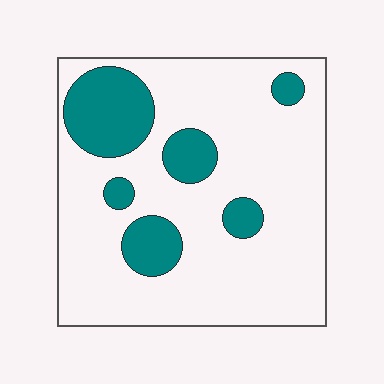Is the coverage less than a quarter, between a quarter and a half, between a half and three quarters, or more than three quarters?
Less than a quarter.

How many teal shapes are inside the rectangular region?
6.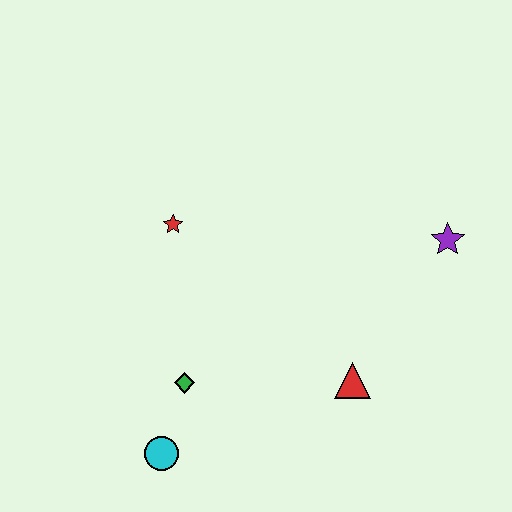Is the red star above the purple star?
Yes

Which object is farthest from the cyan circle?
The purple star is farthest from the cyan circle.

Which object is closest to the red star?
The green diamond is closest to the red star.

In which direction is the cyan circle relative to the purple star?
The cyan circle is to the left of the purple star.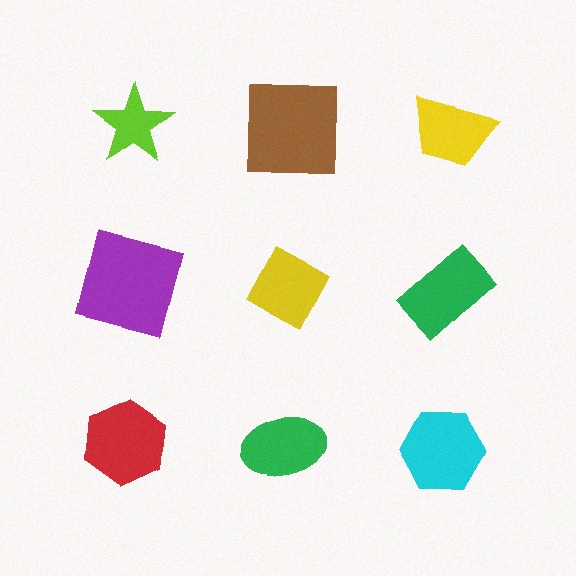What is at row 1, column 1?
A lime star.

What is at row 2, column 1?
A purple square.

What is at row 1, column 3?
A yellow trapezoid.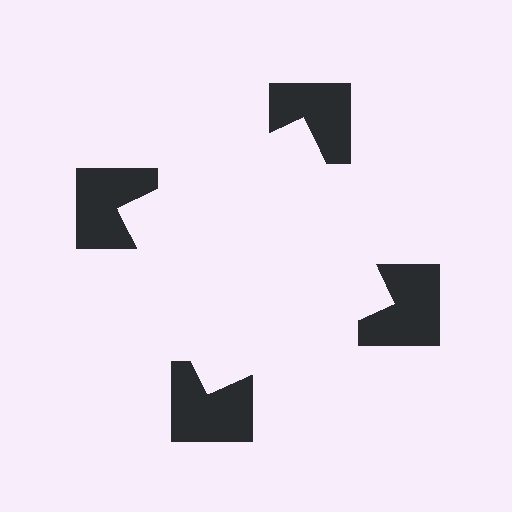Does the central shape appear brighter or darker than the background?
It typically appears slightly brighter than the background, even though no actual brightness change is drawn.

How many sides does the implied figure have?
4 sides.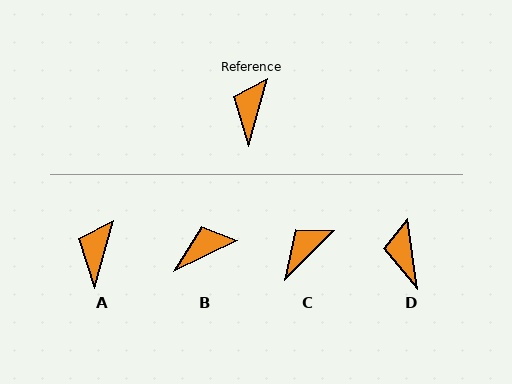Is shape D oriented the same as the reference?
No, it is off by about 23 degrees.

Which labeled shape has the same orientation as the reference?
A.